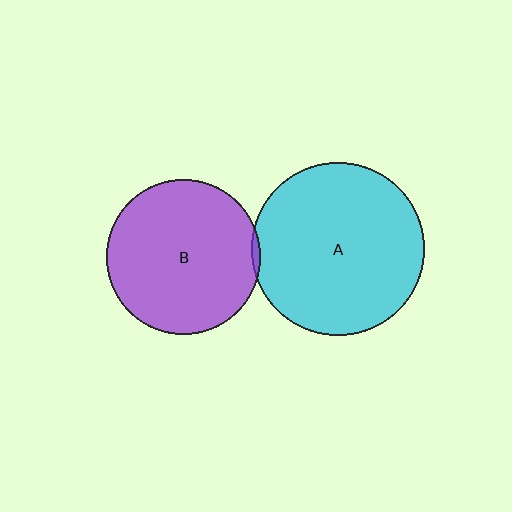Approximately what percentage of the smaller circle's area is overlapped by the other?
Approximately 5%.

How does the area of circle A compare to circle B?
Approximately 1.2 times.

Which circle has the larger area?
Circle A (cyan).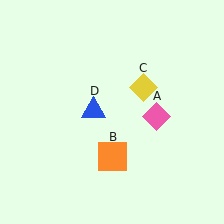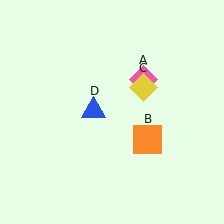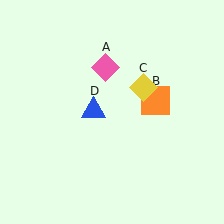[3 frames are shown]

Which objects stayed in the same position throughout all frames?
Yellow diamond (object C) and blue triangle (object D) remained stationary.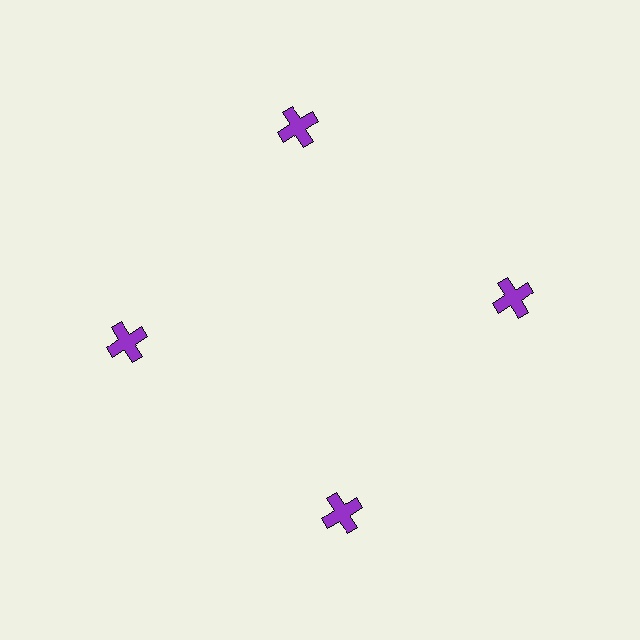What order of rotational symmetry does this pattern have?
This pattern has 4-fold rotational symmetry.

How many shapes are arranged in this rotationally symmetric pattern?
There are 4 shapes, arranged in 4 groups of 1.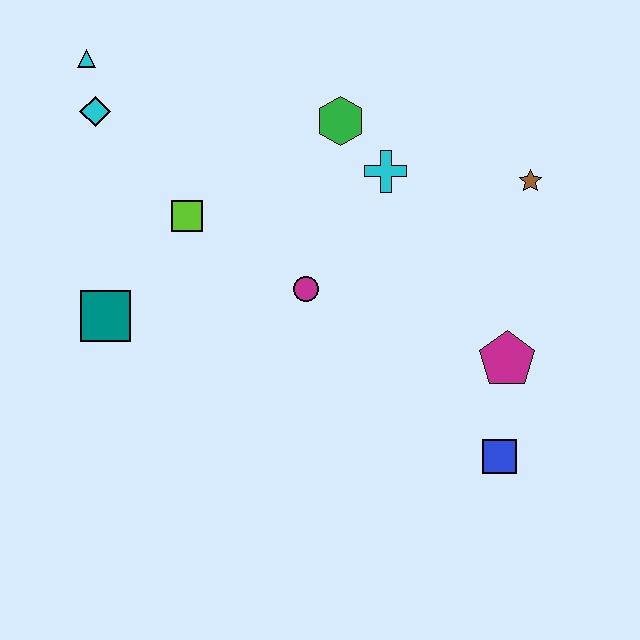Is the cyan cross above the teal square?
Yes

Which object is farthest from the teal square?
The brown star is farthest from the teal square.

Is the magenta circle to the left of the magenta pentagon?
Yes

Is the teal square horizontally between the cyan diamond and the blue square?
Yes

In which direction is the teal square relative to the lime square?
The teal square is below the lime square.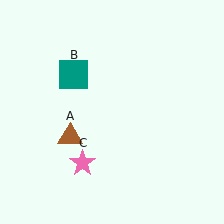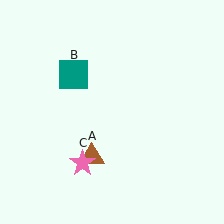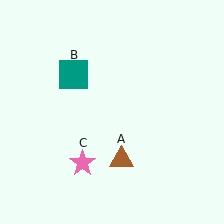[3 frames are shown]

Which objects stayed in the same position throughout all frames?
Teal square (object B) and pink star (object C) remained stationary.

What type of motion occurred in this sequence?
The brown triangle (object A) rotated counterclockwise around the center of the scene.